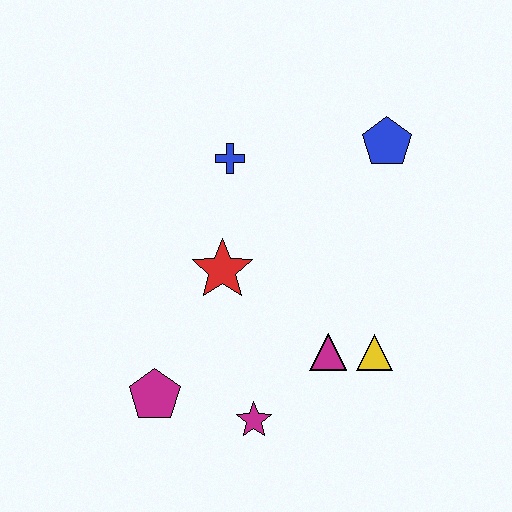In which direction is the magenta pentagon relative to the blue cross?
The magenta pentagon is below the blue cross.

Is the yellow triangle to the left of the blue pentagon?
Yes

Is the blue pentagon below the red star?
No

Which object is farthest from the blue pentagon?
The magenta pentagon is farthest from the blue pentagon.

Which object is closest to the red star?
The blue cross is closest to the red star.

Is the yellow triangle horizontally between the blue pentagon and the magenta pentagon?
Yes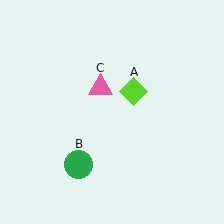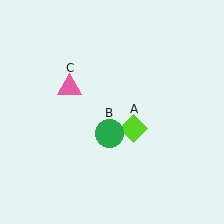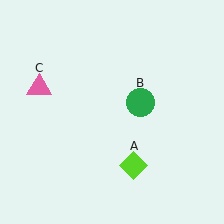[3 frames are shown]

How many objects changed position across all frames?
3 objects changed position: lime diamond (object A), green circle (object B), pink triangle (object C).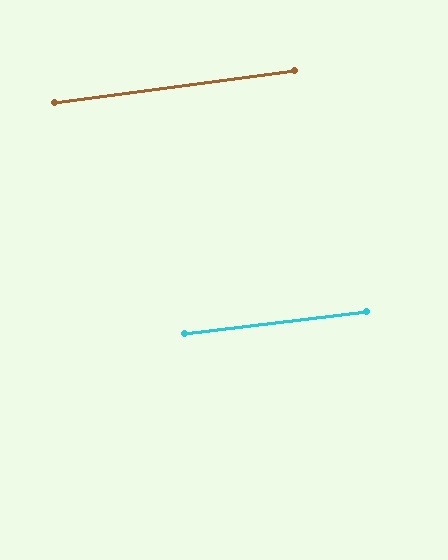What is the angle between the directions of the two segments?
Approximately 1 degree.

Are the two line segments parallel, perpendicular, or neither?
Parallel — their directions differ by only 0.8°.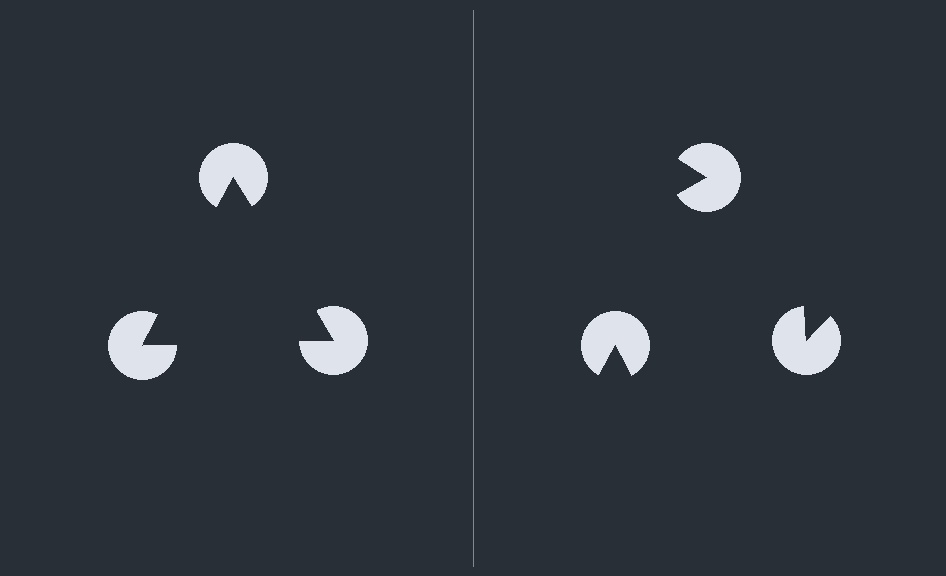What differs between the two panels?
The pac-man discs are positioned identically on both sides; only the wedge orientations differ. On the left they align to a triangle; on the right they are misaligned.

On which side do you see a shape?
An illusory triangle appears on the left side. On the right side the wedge cuts are rotated, so no coherent shape forms.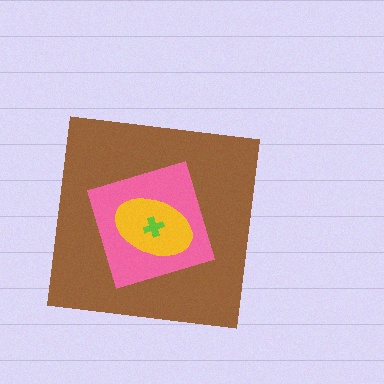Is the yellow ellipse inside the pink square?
Yes.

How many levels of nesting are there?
4.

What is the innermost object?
The lime cross.